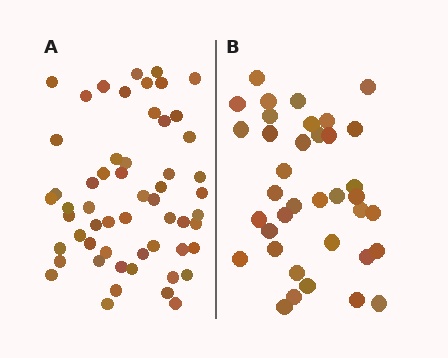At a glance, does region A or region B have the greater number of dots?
Region A (the left region) has more dots.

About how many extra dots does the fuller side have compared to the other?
Region A has approximately 20 more dots than region B.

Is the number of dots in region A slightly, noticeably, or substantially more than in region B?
Region A has substantially more. The ratio is roughly 1.5 to 1.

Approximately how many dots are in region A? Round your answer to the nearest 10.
About 60 dots. (The exact count is 56, which rounds to 60.)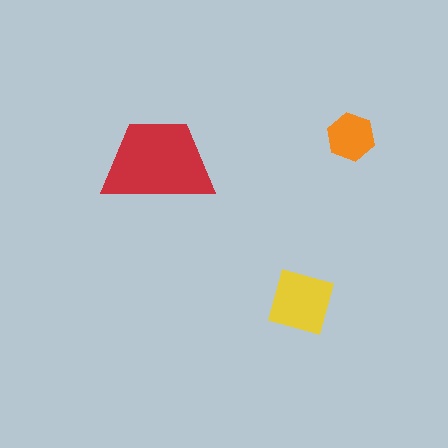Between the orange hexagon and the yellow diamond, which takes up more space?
The yellow diamond.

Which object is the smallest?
The orange hexagon.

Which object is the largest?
The red trapezoid.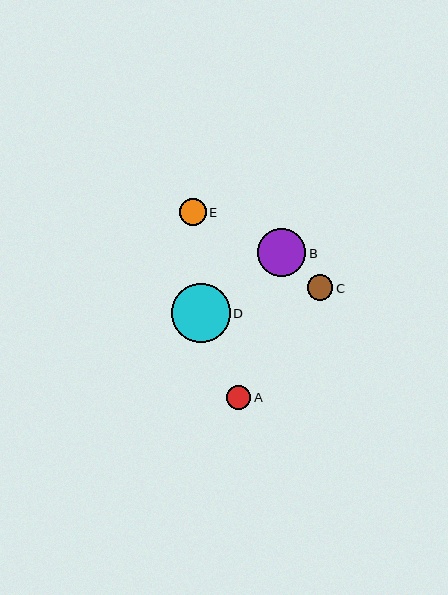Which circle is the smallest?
Circle A is the smallest with a size of approximately 24 pixels.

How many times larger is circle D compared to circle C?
Circle D is approximately 2.3 times the size of circle C.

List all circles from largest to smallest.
From largest to smallest: D, B, E, C, A.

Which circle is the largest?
Circle D is the largest with a size of approximately 59 pixels.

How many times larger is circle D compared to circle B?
Circle D is approximately 1.2 times the size of circle B.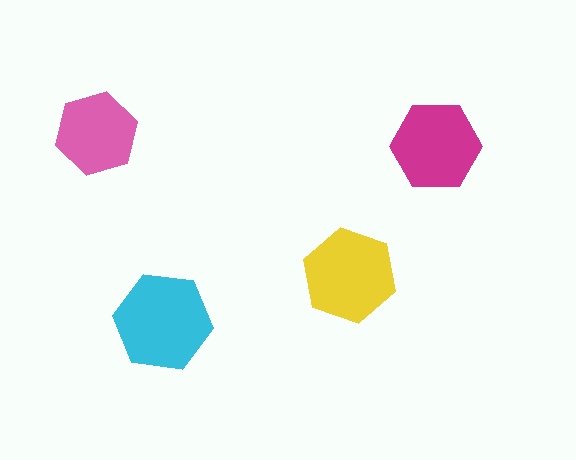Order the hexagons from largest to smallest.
the cyan one, the yellow one, the magenta one, the pink one.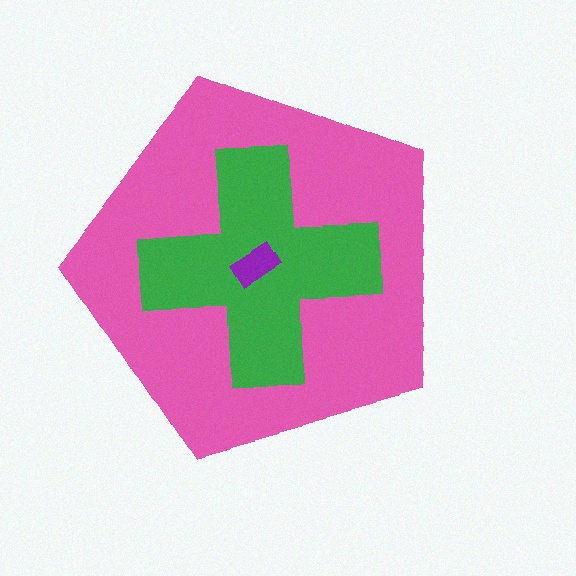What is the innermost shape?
The purple rectangle.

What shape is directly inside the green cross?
The purple rectangle.